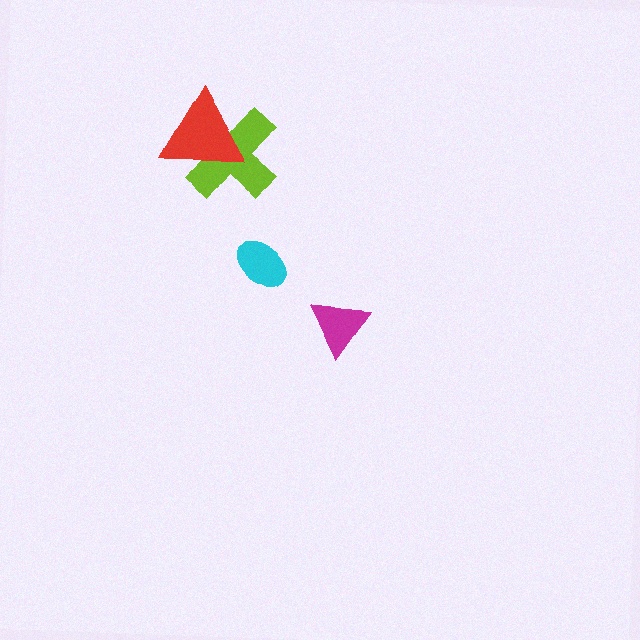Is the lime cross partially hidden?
Yes, it is partially covered by another shape.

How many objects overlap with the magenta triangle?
0 objects overlap with the magenta triangle.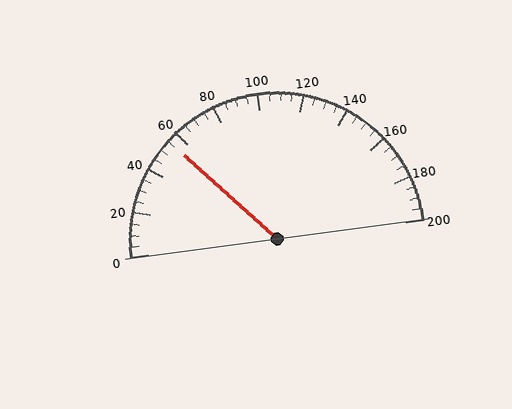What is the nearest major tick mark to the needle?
The nearest major tick mark is 60.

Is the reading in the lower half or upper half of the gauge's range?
The reading is in the lower half of the range (0 to 200).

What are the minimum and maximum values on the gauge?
The gauge ranges from 0 to 200.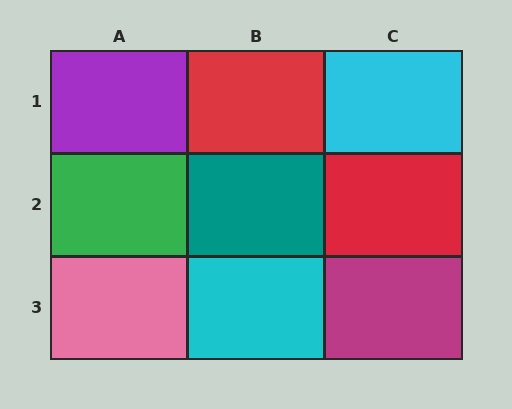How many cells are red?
2 cells are red.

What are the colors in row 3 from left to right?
Pink, cyan, magenta.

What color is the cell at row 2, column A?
Green.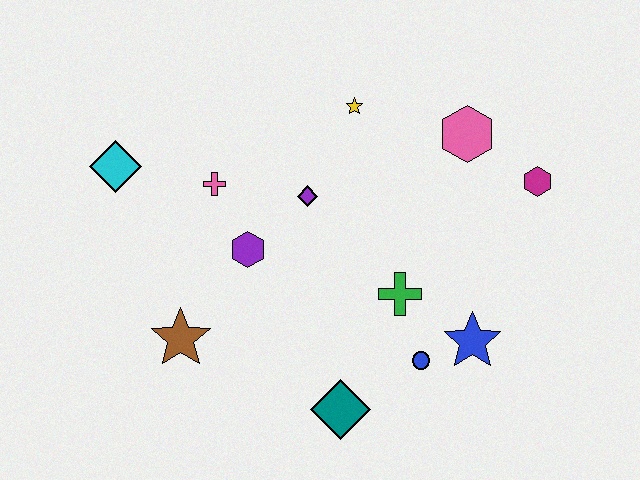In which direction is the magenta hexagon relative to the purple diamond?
The magenta hexagon is to the right of the purple diamond.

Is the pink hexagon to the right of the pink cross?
Yes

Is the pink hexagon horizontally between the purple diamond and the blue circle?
No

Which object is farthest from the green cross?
The cyan diamond is farthest from the green cross.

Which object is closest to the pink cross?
The purple hexagon is closest to the pink cross.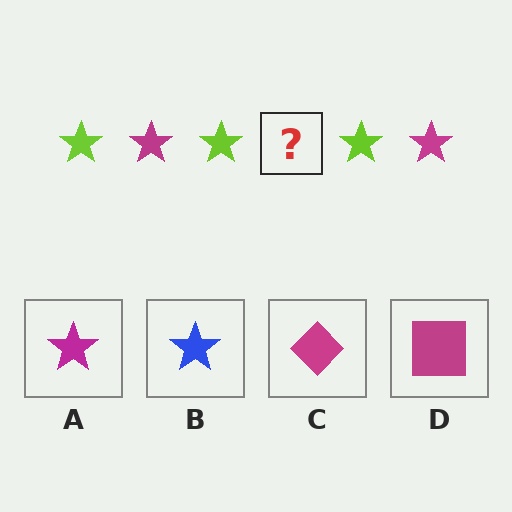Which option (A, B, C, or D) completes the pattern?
A.